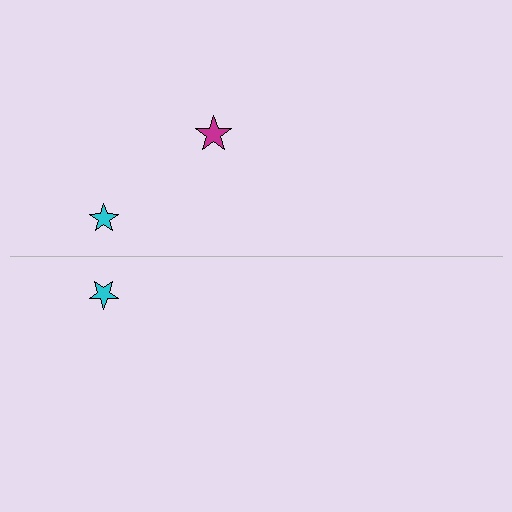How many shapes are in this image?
There are 3 shapes in this image.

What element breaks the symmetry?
A magenta star is missing from the bottom side.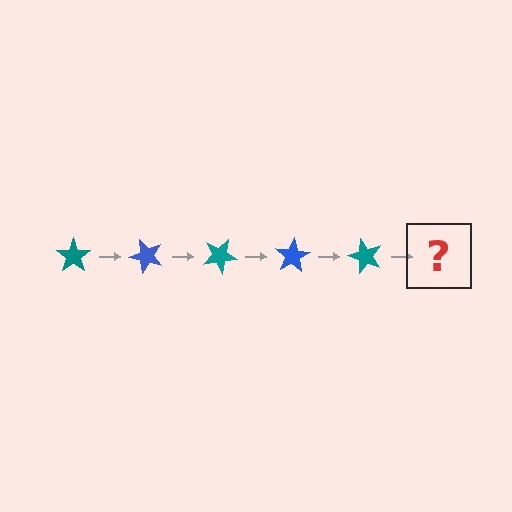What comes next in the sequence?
The next element should be a blue star, rotated 250 degrees from the start.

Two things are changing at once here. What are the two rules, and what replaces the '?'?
The two rules are that it rotates 50 degrees each step and the color cycles through teal and blue. The '?' should be a blue star, rotated 250 degrees from the start.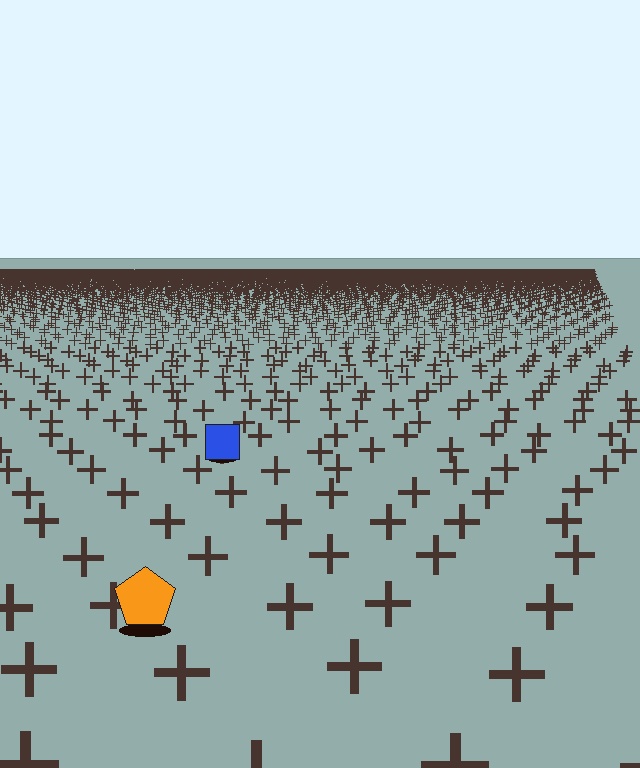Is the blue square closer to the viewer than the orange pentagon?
No. The orange pentagon is closer — you can tell from the texture gradient: the ground texture is coarser near it.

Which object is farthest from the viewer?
The blue square is farthest from the viewer. It appears smaller and the ground texture around it is denser.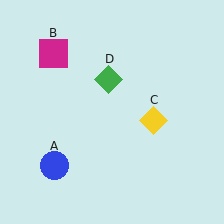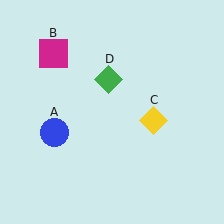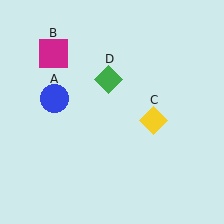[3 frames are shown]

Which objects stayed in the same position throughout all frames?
Magenta square (object B) and yellow diamond (object C) and green diamond (object D) remained stationary.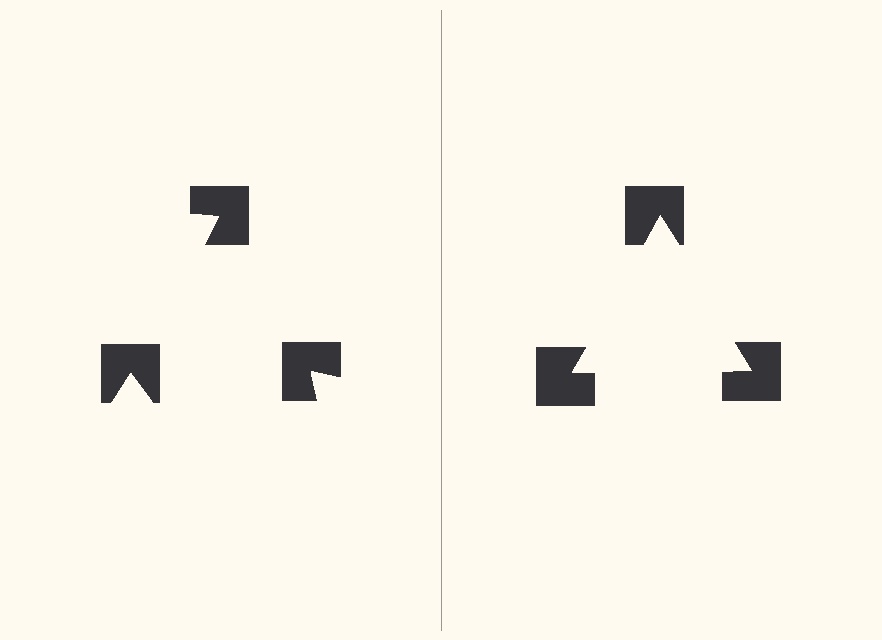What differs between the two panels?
The notched squares are positioned identically on both sides; only the wedge orientations differ. On the right they align to a triangle; on the left they are misaligned.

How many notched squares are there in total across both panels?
6 — 3 on each side.